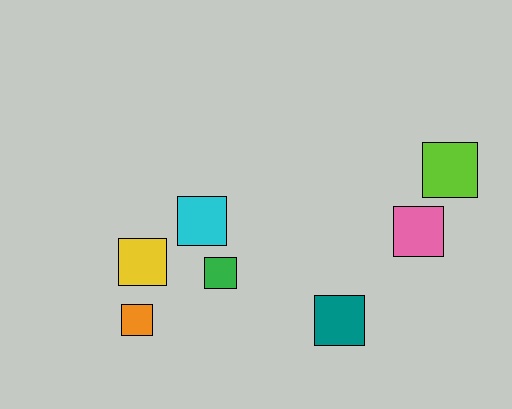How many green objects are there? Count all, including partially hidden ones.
There is 1 green object.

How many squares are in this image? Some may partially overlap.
There are 7 squares.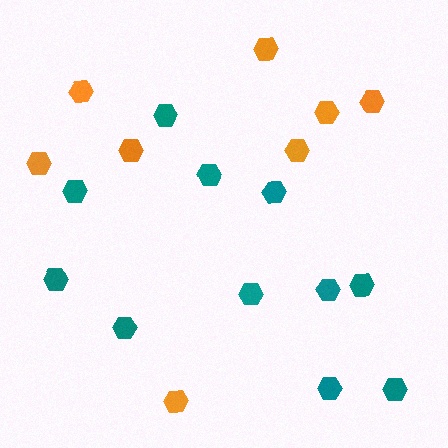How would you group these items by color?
There are 2 groups: one group of teal hexagons (11) and one group of orange hexagons (8).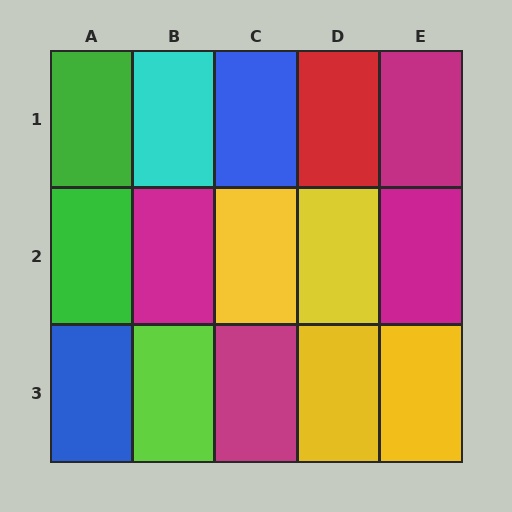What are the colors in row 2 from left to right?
Green, magenta, yellow, yellow, magenta.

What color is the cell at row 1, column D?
Red.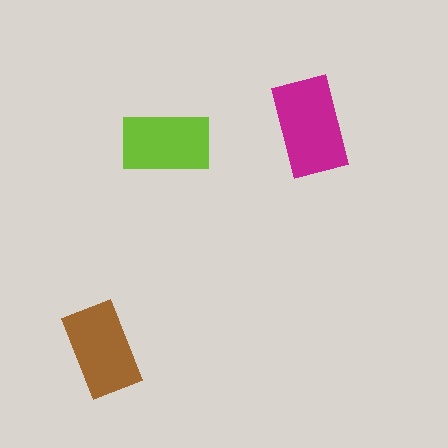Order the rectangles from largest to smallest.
the magenta one, the brown one, the lime one.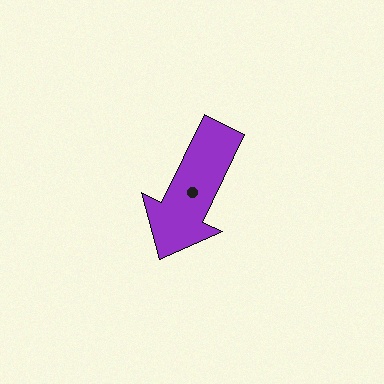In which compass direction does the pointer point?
Southwest.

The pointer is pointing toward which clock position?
Roughly 7 o'clock.